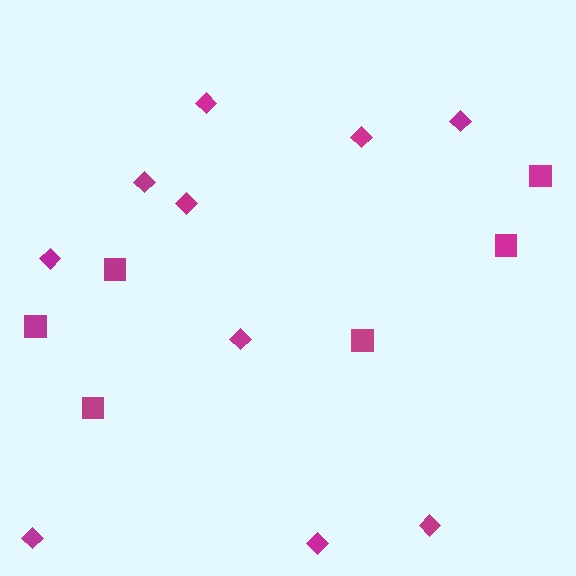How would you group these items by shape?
There are 2 groups: one group of squares (6) and one group of diamonds (10).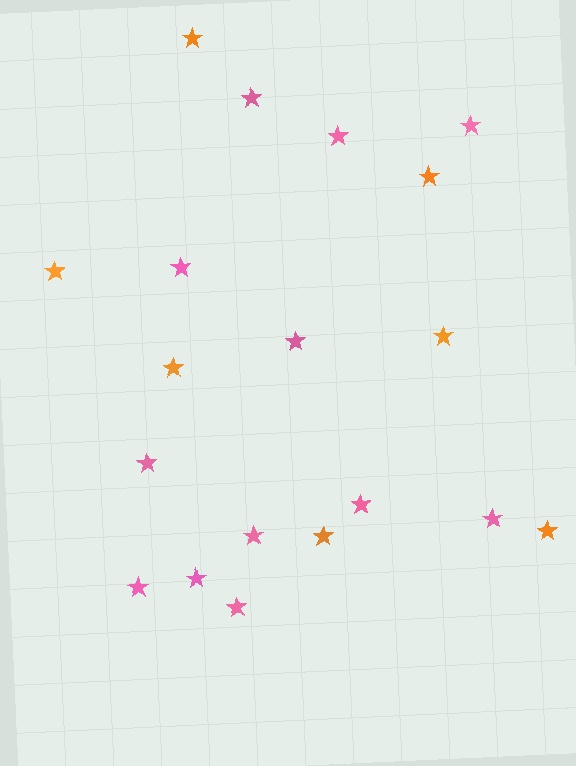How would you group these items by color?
There are 2 groups: one group of orange stars (7) and one group of pink stars (12).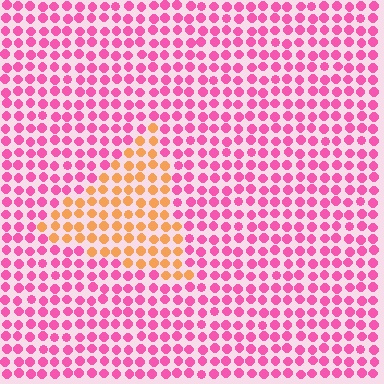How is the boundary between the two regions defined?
The boundary is defined purely by a slight shift in hue (about 62 degrees). Spacing, size, and orientation are identical on both sides.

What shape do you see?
I see a triangle.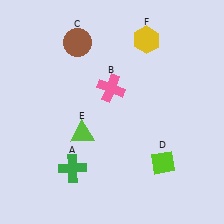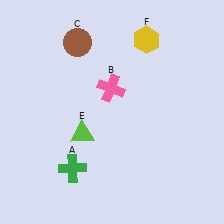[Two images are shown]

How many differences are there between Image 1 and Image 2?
There is 1 difference between the two images.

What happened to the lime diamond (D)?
The lime diamond (D) was removed in Image 2. It was in the bottom-right area of Image 1.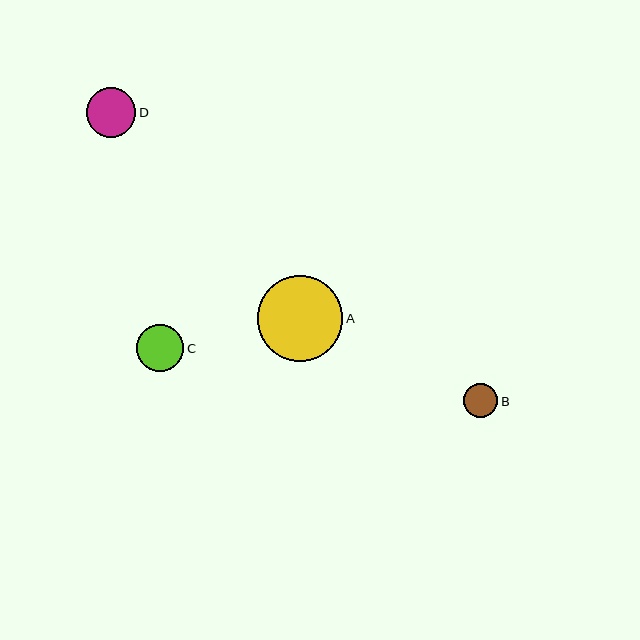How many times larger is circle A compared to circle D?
Circle A is approximately 1.7 times the size of circle D.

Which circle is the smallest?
Circle B is the smallest with a size of approximately 34 pixels.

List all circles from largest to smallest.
From largest to smallest: A, D, C, B.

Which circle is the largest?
Circle A is the largest with a size of approximately 86 pixels.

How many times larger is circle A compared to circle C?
Circle A is approximately 1.8 times the size of circle C.